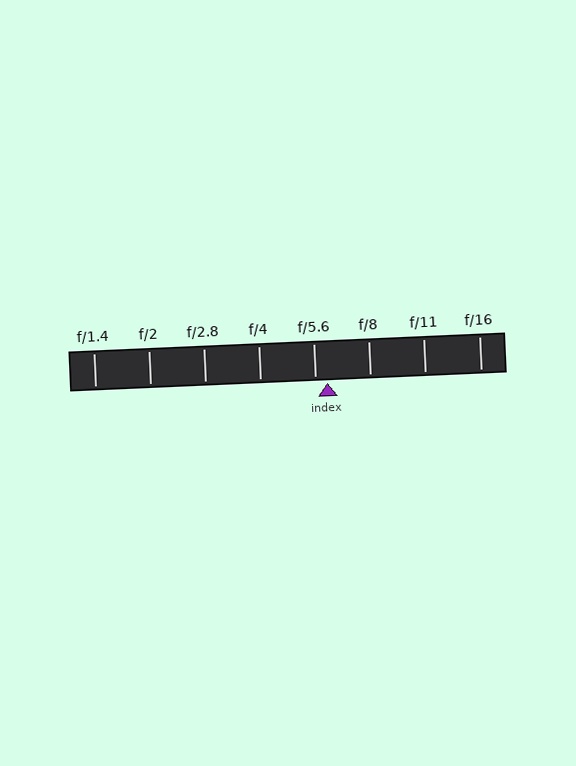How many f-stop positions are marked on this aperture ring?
There are 8 f-stop positions marked.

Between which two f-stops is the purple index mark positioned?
The index mark is between f/5.6 and f/8.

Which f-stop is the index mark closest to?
The index mark is closest to f/5.6.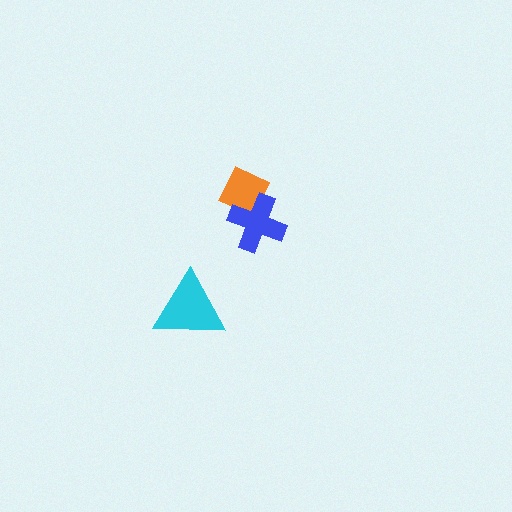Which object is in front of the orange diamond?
The blue cross is in front of the orange diamond.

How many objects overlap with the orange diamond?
1 object overlaps with the orange diamond.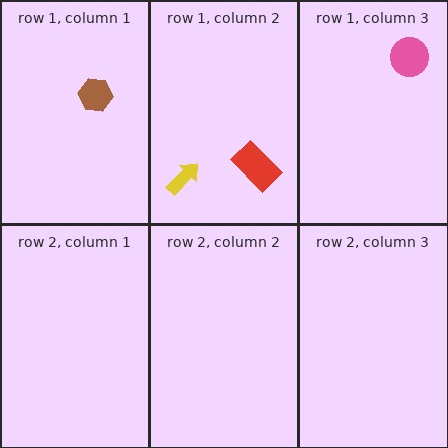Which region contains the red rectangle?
The row 1, column 2 region.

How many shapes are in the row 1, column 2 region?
2.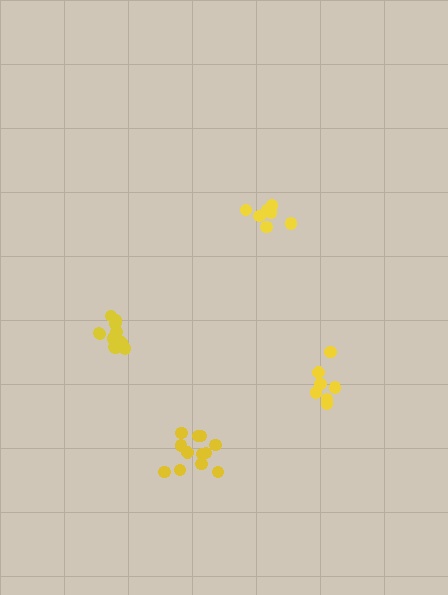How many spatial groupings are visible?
There are 4 spatial groupings.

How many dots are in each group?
Group 1: 8 dots, Group 2: 12 dots, Group 3: 7 dots, Group 4: 12 dots (39 total).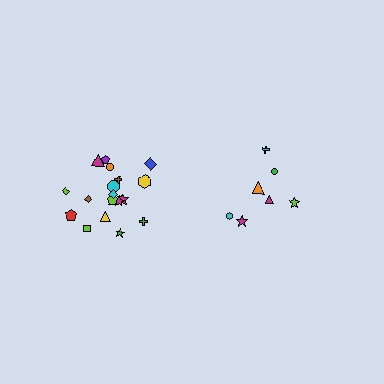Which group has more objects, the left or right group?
The left group.